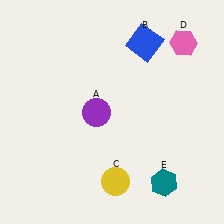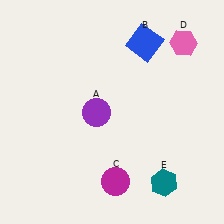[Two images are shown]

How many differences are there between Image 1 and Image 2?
There is 1 difference between the two images.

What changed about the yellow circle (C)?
In Image 1, C is yellow. In Image 2, it changed to magenta.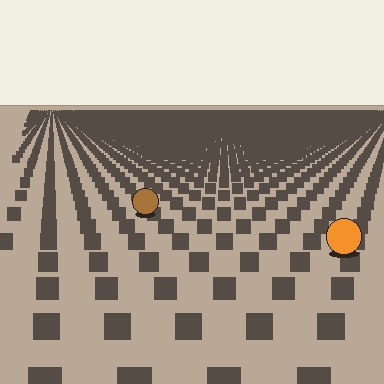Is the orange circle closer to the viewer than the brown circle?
Yes. The orange circle is closer — you can tell from the texture gradient: the ground texture is coarser near it.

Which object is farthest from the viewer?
The brown circle is farthest from the viewer. It appears smaller and the ground texture around it is denser.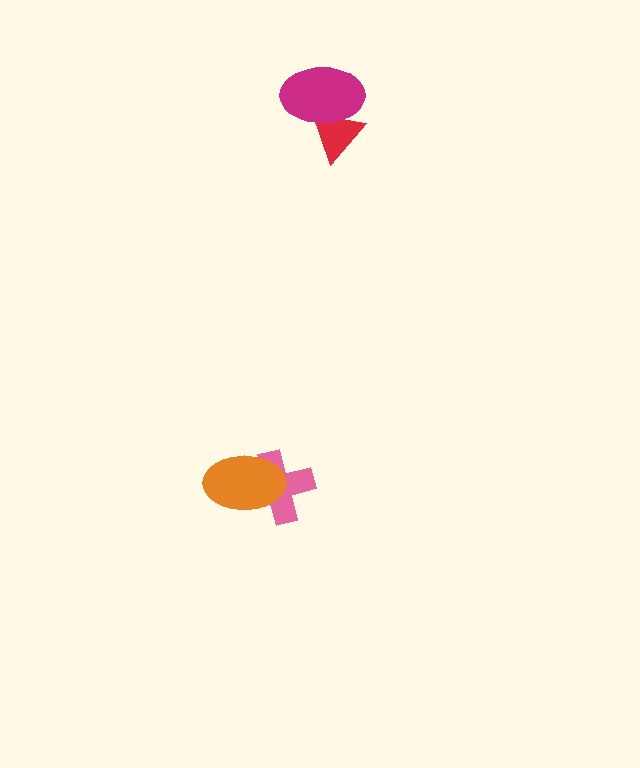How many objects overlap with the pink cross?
1 object overlaps with the pink cross.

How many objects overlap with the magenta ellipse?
1 object overlaps with the magenta ellipse.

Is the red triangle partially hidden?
Yes, it is partially covered by another shape.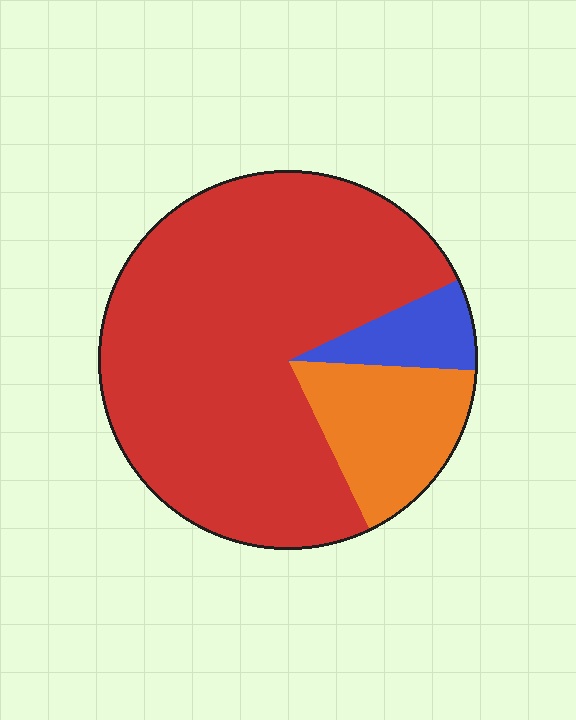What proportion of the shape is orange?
Orange covers 17% of the shape.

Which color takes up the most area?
Red, at roughly 75%.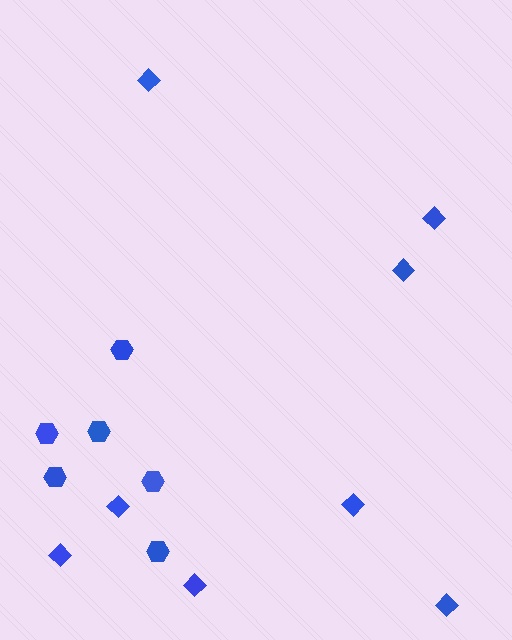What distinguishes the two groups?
There are 2 groups: one group of hexagons (6) and one group of diamonds (8).